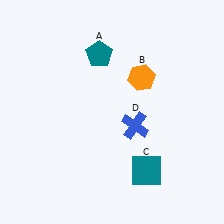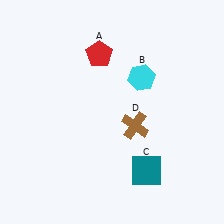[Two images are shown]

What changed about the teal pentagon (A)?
In Image 1, A is teal. In Image 2, it changed to red.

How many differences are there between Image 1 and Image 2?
There are 3 differences between the two images.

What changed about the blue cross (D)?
In Image 1, D is blue. In Image 2, it changed to brown.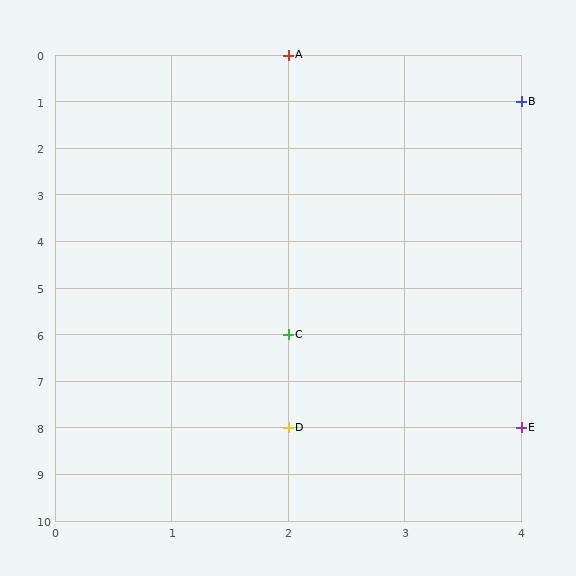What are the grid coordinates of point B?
Point B is at grid coordinates (4, 1).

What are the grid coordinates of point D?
Point D is at grid coordinates (2, 8).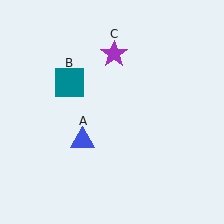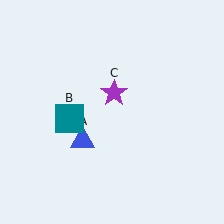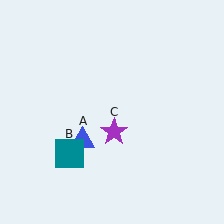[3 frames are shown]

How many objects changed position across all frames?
2 objects changed position: teal square (object B), purple star (object C).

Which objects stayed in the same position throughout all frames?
Blue triangle (object A) remained stationary.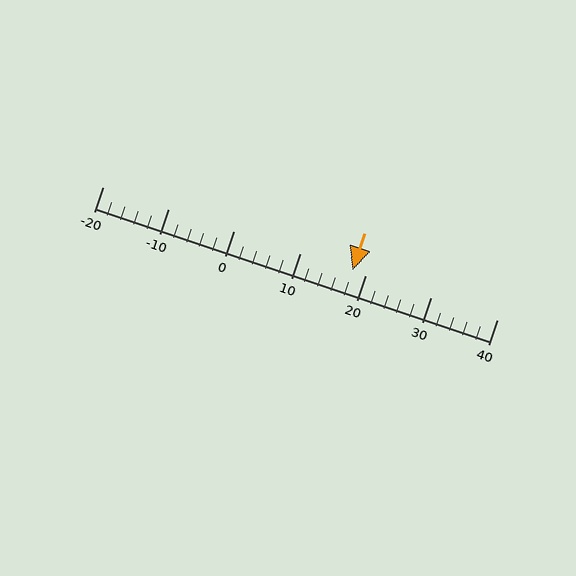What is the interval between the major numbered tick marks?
The major tick marks are spaced 10 units apart.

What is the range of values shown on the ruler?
The ruler shows values from -20 to 40.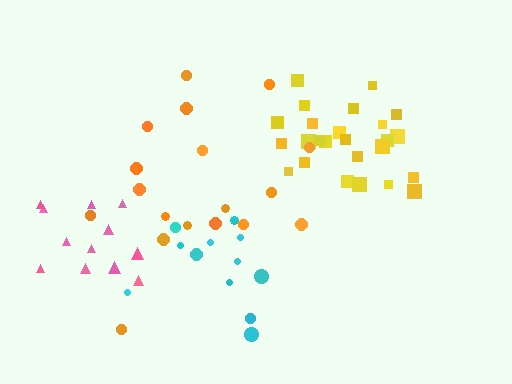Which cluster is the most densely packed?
Yellow.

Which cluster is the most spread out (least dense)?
Cyan.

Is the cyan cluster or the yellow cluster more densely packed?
Yellow.